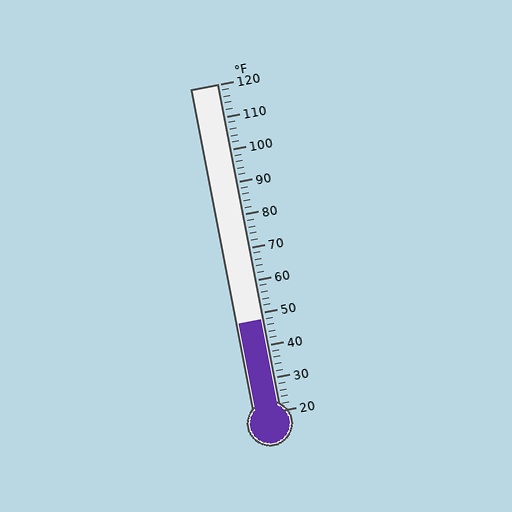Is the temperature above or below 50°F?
The temperature is below 50°F.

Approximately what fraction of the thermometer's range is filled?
The thermometer is filled to approximately 30% of its range.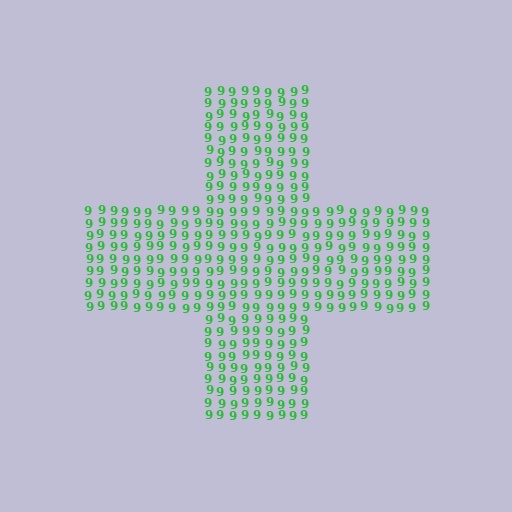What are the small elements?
The small elements are digit 9's.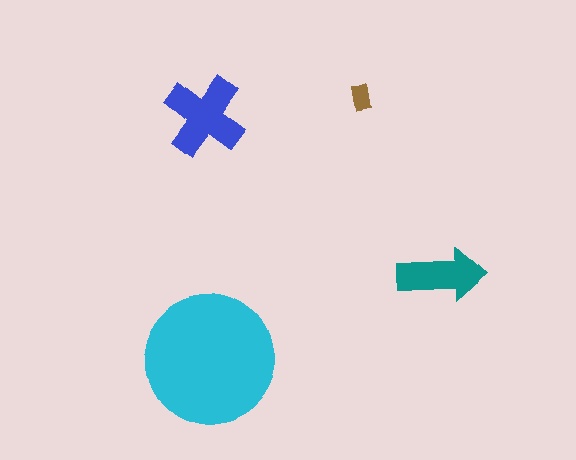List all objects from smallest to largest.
The brown rectangle, the teal arrow, the blue cross, the cyan circle.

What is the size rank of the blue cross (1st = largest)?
2nd.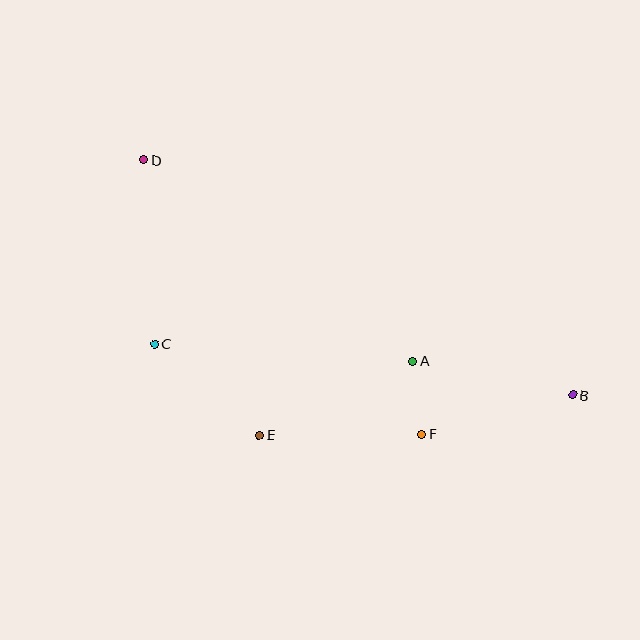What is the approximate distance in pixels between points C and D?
The distance between C and D is approximately 184 pixels.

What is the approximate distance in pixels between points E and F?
The distance between E and F is approximately 162 pixels.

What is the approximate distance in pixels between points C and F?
The distance between C and F is approximately 282 pixels.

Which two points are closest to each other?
Points A and F are closest to each other.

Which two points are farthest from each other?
Points B and D are farthest from each other.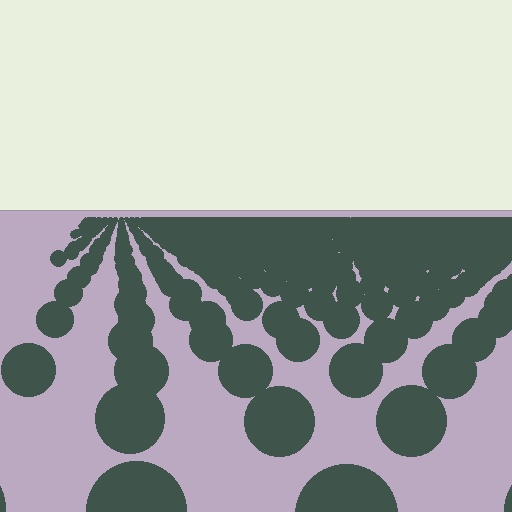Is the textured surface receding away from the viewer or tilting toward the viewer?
The surface is receding away from the viewer. Texture elements get smaller and denser toward the top.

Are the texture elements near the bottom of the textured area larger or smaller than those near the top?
Larger. Near the bottom, elements are closer to the viewer and appear at a bigger on-screen size.